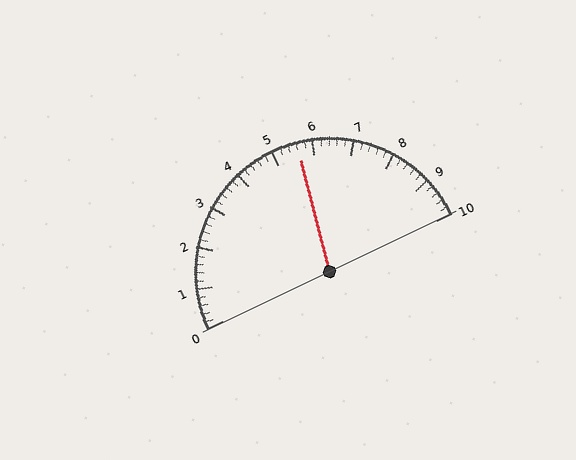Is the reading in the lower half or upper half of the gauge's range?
The reading is in the upper half of the range (0 to 10).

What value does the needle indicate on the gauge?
The needle indicates approximately 5.6.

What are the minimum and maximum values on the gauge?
The gauge ranges from 0 to 10.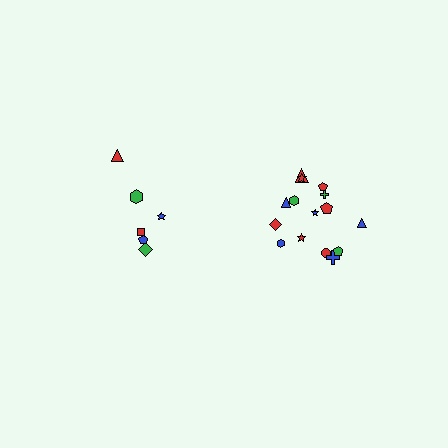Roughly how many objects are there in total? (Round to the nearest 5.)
Roughly 20 objects in total.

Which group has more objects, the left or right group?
The right group.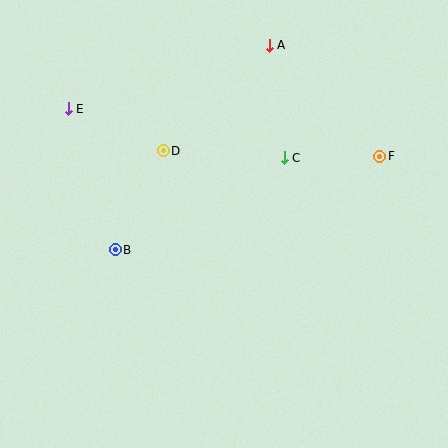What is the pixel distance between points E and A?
The distance between E and A is 211 pixels.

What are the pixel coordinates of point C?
Point C is at (284, 158).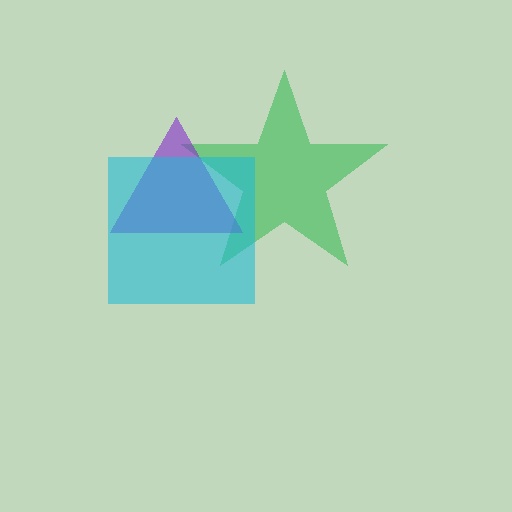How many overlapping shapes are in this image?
There are 3 overlapping shapes in the image.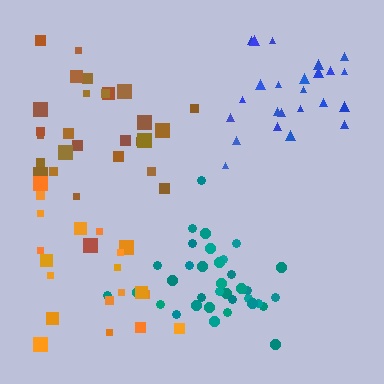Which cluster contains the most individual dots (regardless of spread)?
Teal (35).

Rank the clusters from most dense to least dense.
teal, brown, blue, orange.